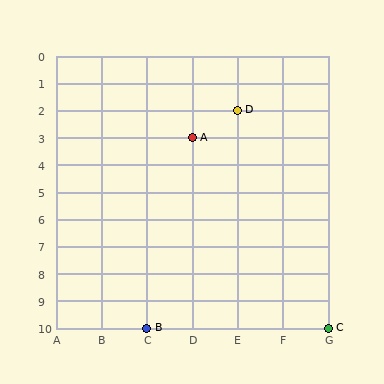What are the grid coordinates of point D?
Point D is at grid coordinates (E, 2).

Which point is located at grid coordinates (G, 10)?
Point C is at (G, 10).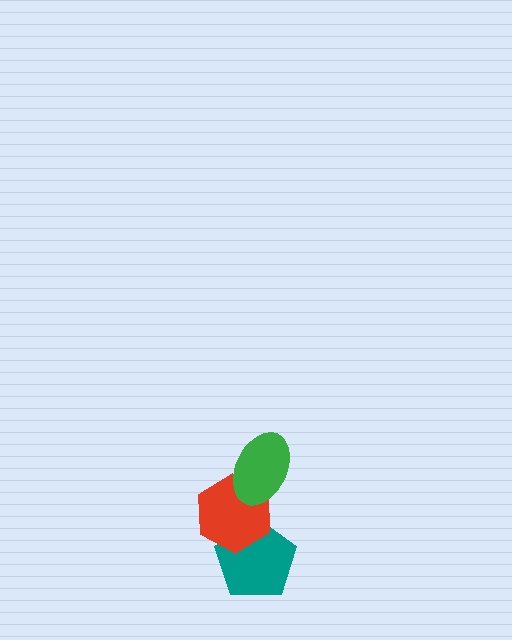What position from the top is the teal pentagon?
The teal pentagon is 3rd from the top.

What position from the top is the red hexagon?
The red hexagon is 2nd from the top.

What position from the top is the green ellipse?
The green ellipse is 1st from the top.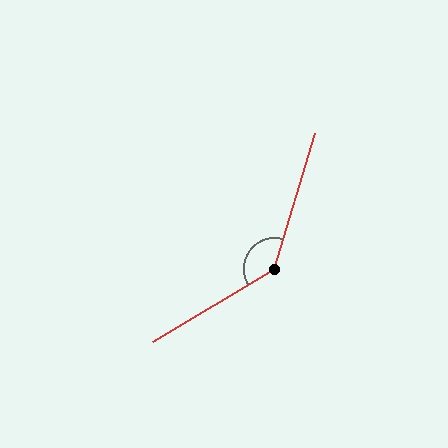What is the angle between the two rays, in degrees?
Approximately 138 degrees.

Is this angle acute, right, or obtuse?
It is obtuse.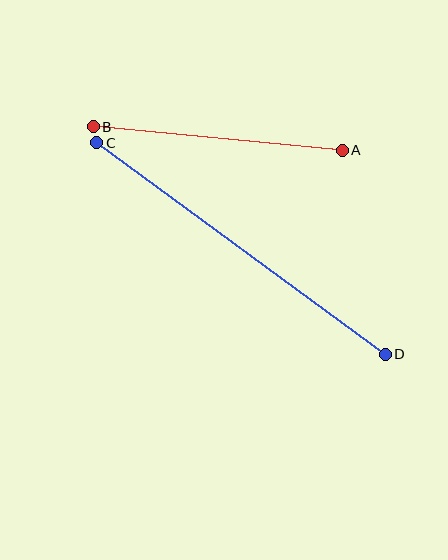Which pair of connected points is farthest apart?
Points C and D are farthest apart.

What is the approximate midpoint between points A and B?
The midpoint is at approximately (218, 139) pixels.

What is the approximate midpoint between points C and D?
The midpoint is at approximately (241, 248) pixels.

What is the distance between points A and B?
The distance is approximately 250 pixels.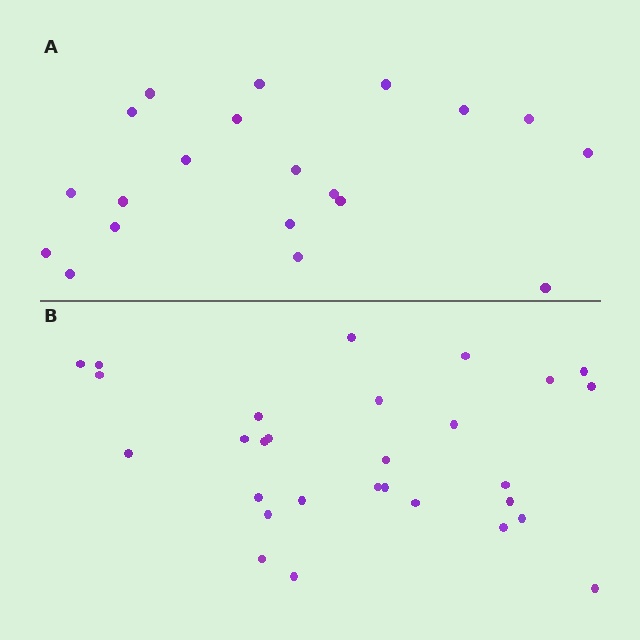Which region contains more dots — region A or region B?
Region B (the bottom region) has more dots.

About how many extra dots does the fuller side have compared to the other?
Region B has roughly 8 or so more dots than region A.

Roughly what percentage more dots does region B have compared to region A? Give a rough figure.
About 45% more.